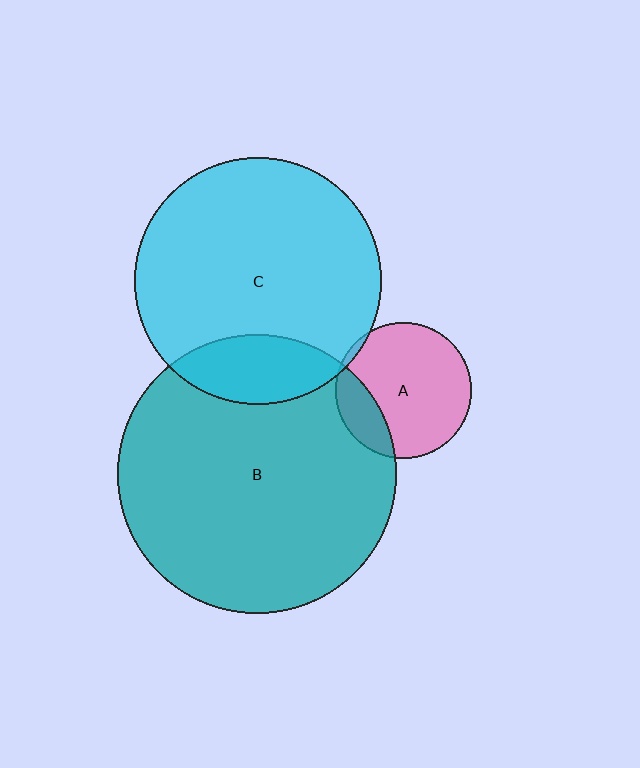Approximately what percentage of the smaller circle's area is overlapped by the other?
Approximately 20%.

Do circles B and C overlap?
Yes.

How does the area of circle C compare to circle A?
Approximately 3.3 times.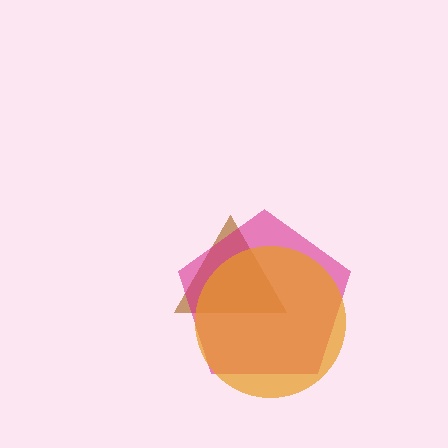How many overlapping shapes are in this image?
There are 3 overlapping shapes in the image.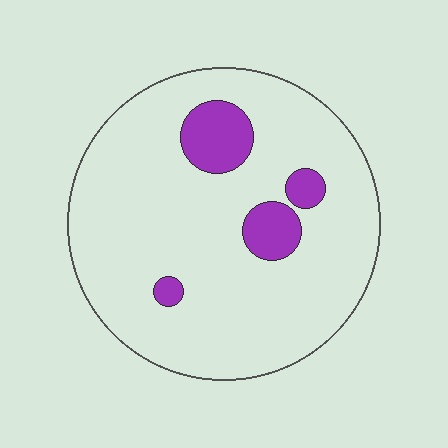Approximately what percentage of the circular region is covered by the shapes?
Approximately 10%.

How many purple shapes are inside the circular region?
4.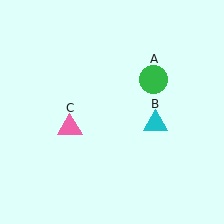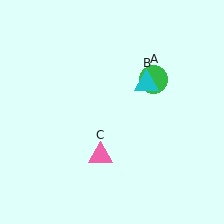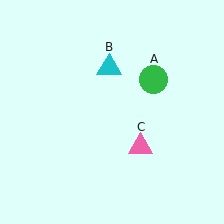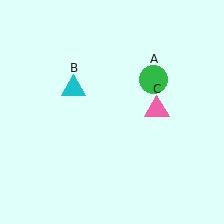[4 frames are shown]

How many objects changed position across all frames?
2 objects changed position: cyan triangle (object B), pink triangle (object C).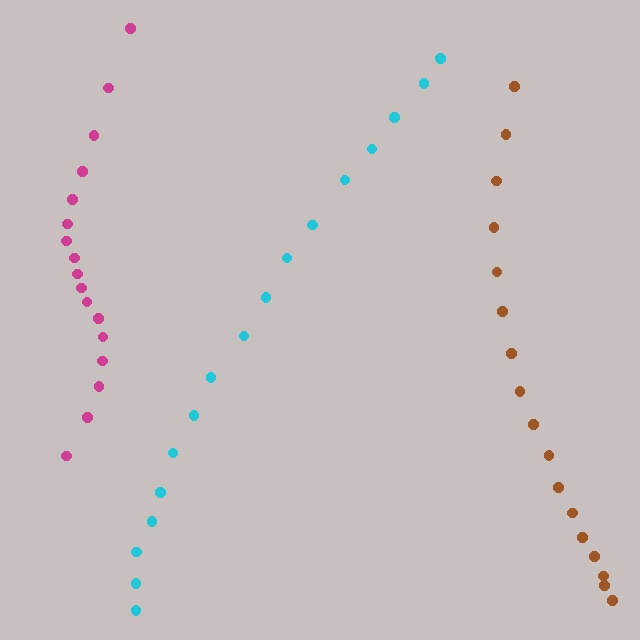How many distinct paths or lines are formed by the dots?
There are 3 distinct paths.